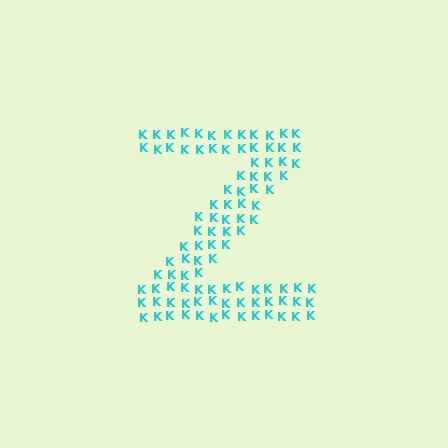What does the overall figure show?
The overall figure shows the letter Z.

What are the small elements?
The small elements are letter K's.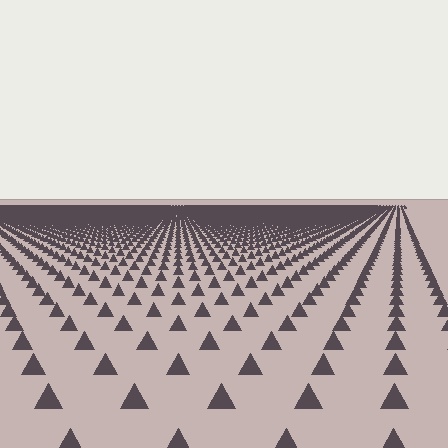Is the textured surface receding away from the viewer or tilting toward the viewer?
The surface is receding away from the viewer. Texture elements get smaller and denser toward the top.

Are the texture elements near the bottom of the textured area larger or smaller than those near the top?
Larger. Near the bottom, elements are closer to the viewer and appear at a bigger on-screen size.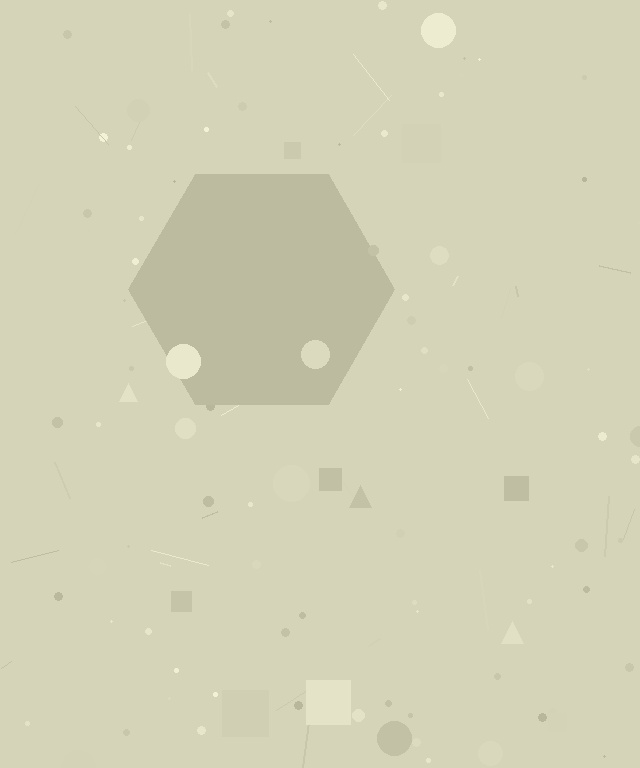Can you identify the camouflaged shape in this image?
The camouflaged shape is a hexagon.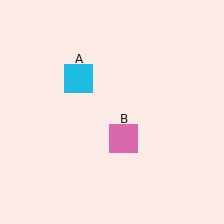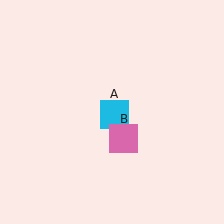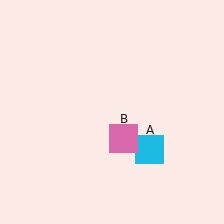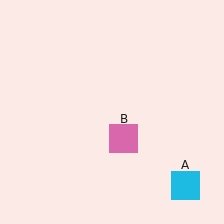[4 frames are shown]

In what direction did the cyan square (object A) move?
The cyan square (object A) moved down and to the right.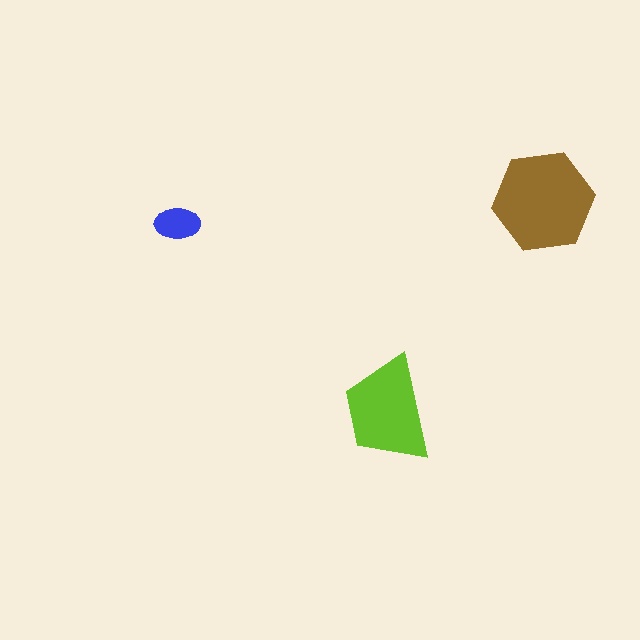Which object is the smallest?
The blue ellipse.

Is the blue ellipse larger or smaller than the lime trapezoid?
Smaller.